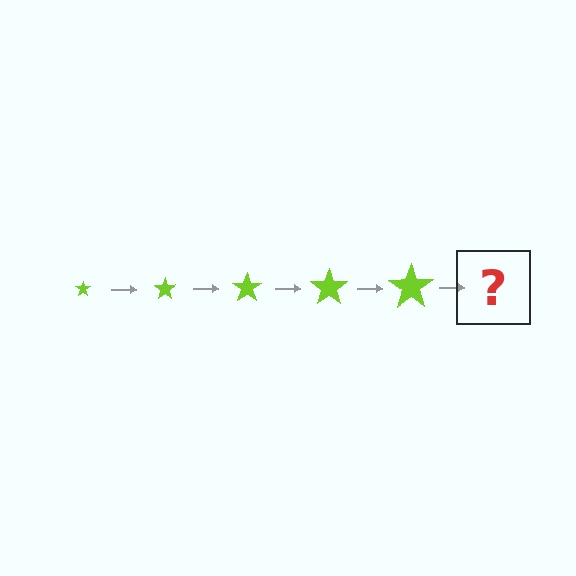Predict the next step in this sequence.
The next step is a lime star, larger than the previous one.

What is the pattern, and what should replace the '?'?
The pattern is that the star gets progressively larger each step. The '?' should be a lime star, larger than the previous one.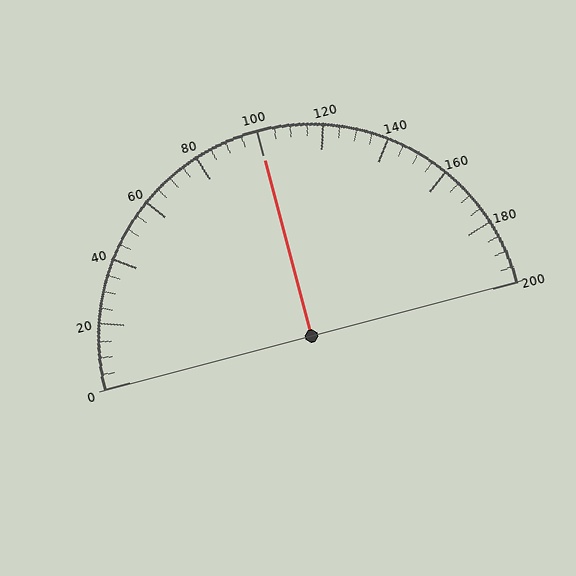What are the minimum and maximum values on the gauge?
The gauge ranges from 0 to 200.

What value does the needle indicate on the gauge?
The needle indicates approximately 100.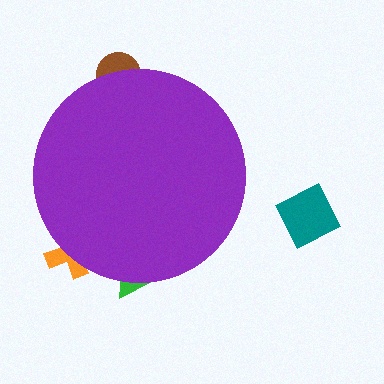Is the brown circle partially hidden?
Yes, the brown circle is partially hidden behind the purple circle.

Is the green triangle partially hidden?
Yes, the green triangle is partially hidden behind the purple circle.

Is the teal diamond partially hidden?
No, the teal diamond is fully visible.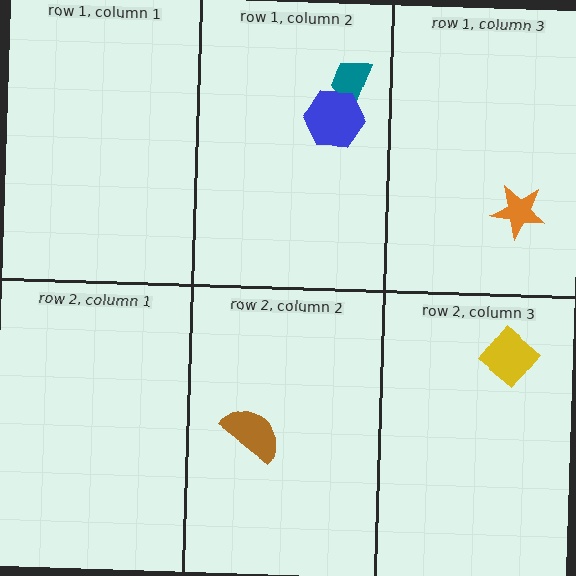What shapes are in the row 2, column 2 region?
The brown semicircle.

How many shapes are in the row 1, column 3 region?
1.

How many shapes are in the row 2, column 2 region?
1.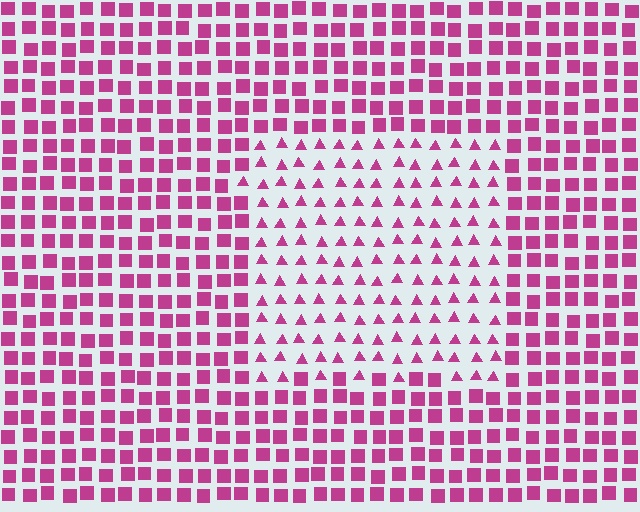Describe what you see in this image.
The image is filled with small magenta elements arranged in a uniform grid. A rectangle-shaped region contains triangles, while the surrounding area contains squares. The boundary is defined purely by the change in element shape.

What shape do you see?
I see a rectangle.